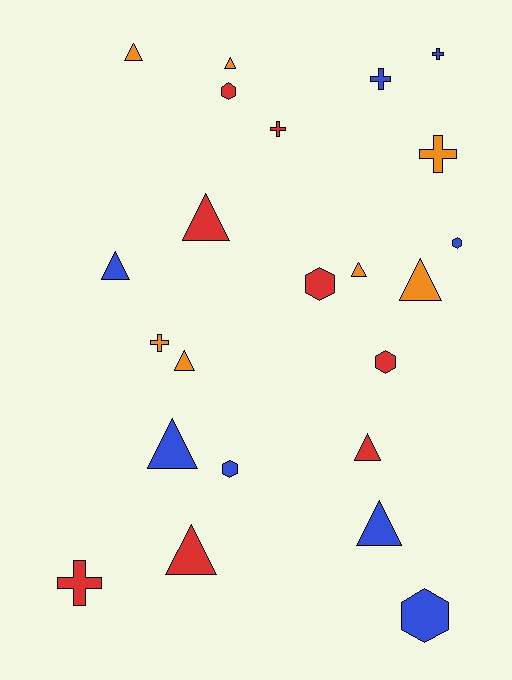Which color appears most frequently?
Blue, with 8 objects.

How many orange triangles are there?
There are 5 orange triangles.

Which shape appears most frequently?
Triangle, with 11 objects.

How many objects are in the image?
There are 23 objects.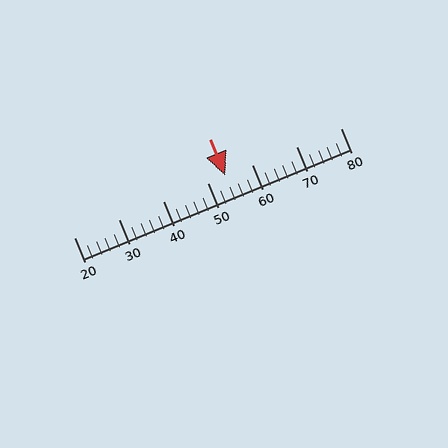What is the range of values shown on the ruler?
The ruler shows values from 20 to 80.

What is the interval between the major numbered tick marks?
The major tick marks are spaced 10 units apart.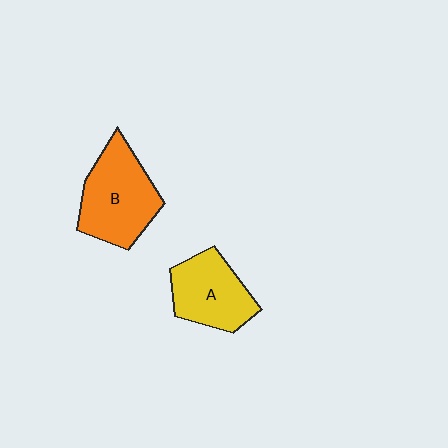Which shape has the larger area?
Shape B (orange).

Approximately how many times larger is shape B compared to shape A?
Approximately 1.2 times.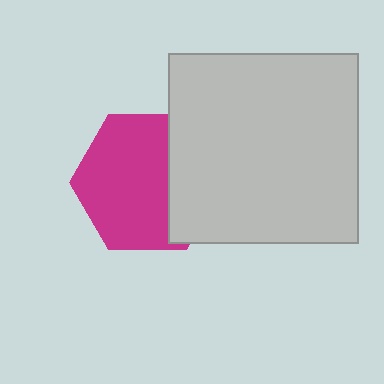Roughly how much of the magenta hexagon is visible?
Most of it is visible (roughly 68%).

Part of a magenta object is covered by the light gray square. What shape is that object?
It is a hexagon.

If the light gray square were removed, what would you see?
You would see the complete magenta hexagon.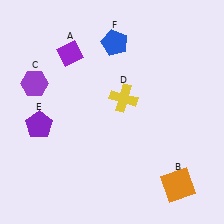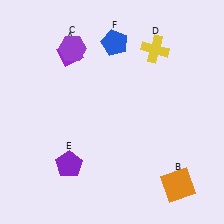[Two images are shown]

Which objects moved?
The objects that moved are: the purple hexagon (C), the yellow cross (D), the purple pentagon (E).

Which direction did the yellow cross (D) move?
The yellow cross (D) moved up.